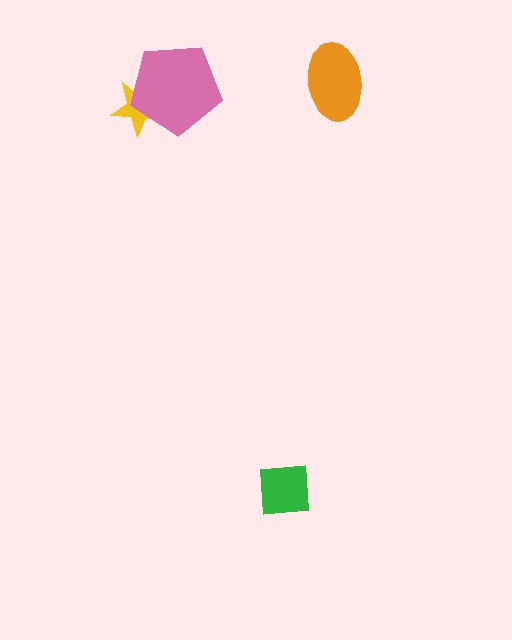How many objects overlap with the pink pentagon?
1 object overlaps with the pink pentagon.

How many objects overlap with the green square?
0 objects overlap with the green square.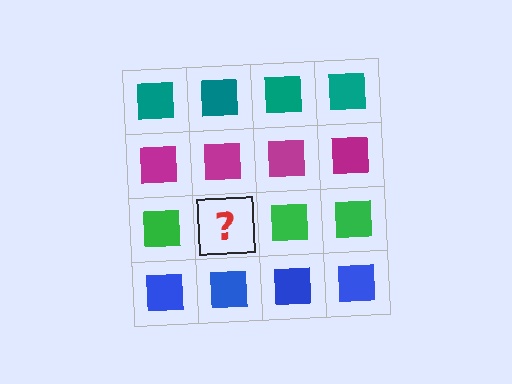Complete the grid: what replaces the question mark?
The question mark should be replaced with a green square.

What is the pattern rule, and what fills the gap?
The rule is that each row has a consistent color. The gap should be filled with a green square.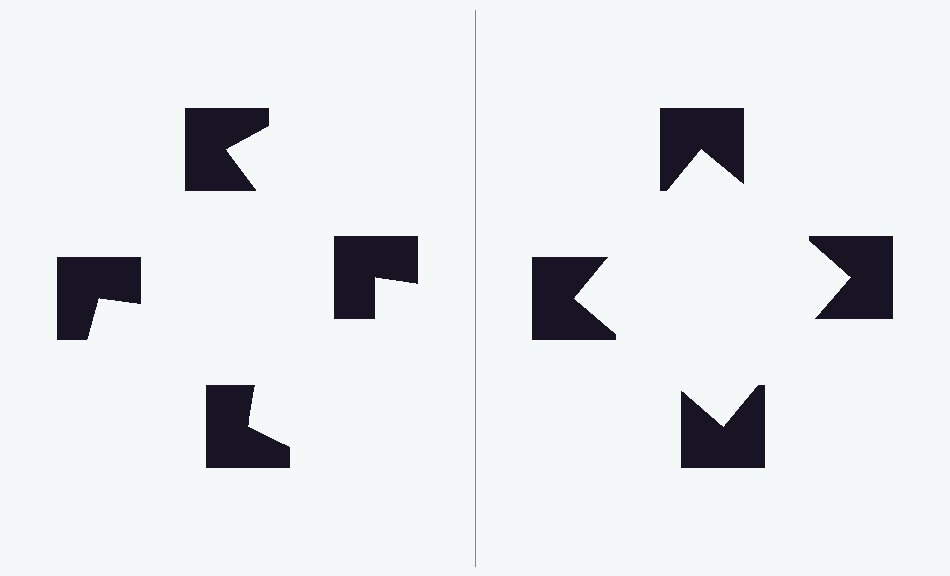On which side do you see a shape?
An illusory square appears on the right side. On the left side the wedge cuts are rotated, so no coherent shape forms.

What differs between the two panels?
The notched squares are positioned identically on both sides; only the wedge orientations differ. On the right they align to a square; on the left they are misaligned.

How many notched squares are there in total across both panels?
8 — 4 on each side.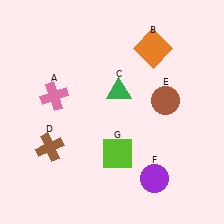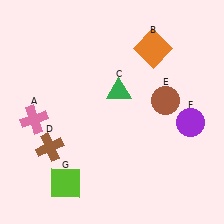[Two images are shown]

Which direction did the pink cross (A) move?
The pink cross (A) moved down.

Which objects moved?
The objects that moved are: the pink cross (A), the purple circle (F), the lime square (G).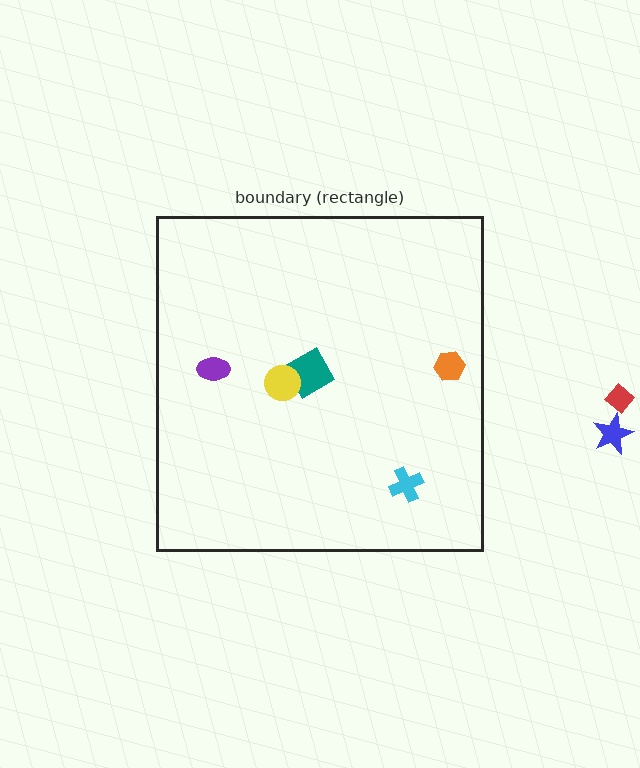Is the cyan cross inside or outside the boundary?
Inside.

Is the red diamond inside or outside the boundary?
Outside.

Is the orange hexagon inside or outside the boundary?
Inside.